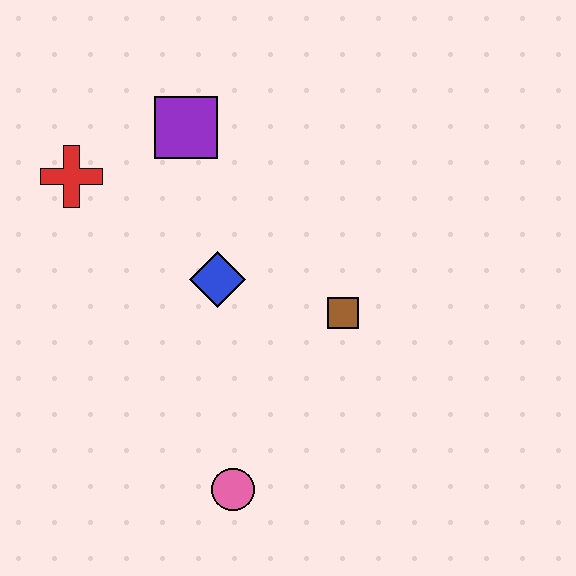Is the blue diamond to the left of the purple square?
No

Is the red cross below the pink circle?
No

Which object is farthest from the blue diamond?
The pink circle is farthest from the blue diamond.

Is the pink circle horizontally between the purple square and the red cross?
No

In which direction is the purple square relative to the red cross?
The purple square is to the right of the red cross.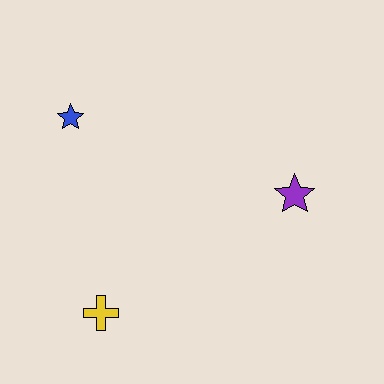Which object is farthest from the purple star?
The blue star is farthest from the purple star.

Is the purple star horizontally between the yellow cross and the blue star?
No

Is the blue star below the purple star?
No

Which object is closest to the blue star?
The yellow cross is closest to the blue star.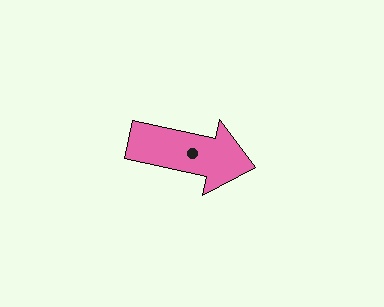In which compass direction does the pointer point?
East.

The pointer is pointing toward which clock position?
Roughly 3 o'clock.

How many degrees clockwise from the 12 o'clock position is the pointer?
Approximately 103 degrees.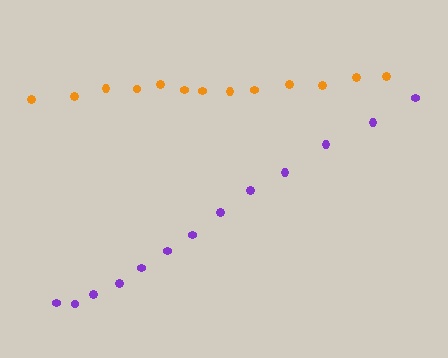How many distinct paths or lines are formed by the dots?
There are 2 distinct paths.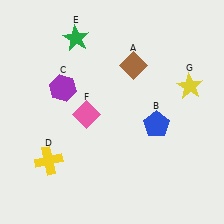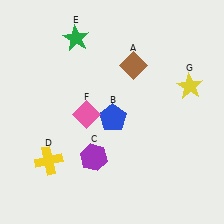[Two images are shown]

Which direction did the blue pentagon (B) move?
The blue pentagon (B) moved left.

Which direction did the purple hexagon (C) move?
The purple hexagon (C) moved down.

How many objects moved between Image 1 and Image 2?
2 objects moved between the two images.